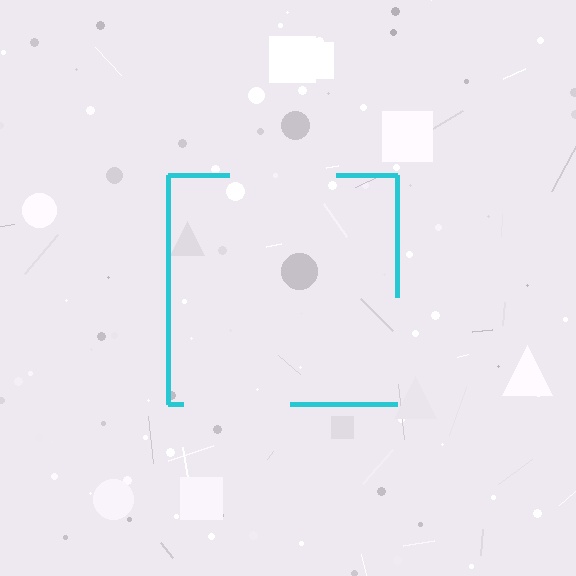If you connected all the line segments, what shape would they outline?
They would outline a square.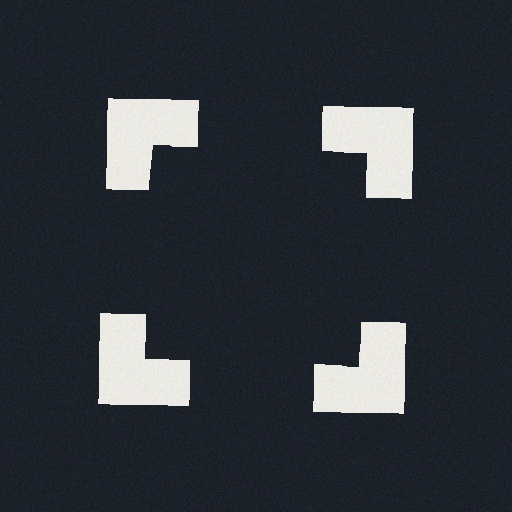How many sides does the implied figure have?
4 sides.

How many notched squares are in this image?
There are 4 — one at each vertex of the illusory square.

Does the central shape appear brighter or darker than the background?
It typically appears slightly darker than the background, even though no actual brightness change is drawn.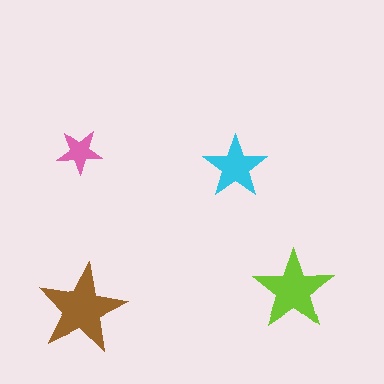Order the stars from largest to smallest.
the brown one, the lime one, the cyan one, the pink one.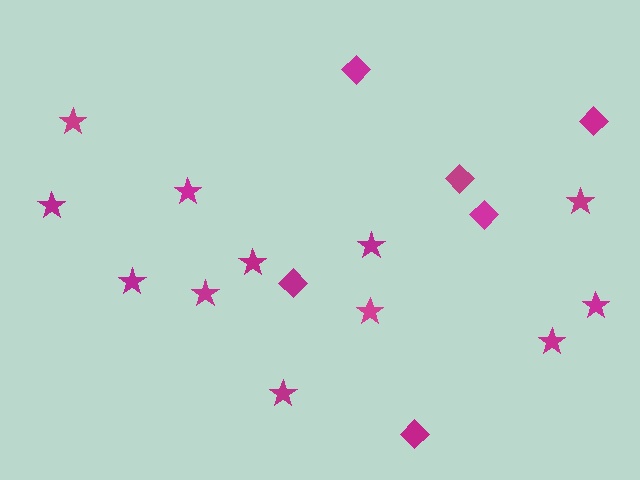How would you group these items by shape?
There are 2 groups: one group of diamonds (6) and one group of stars (12).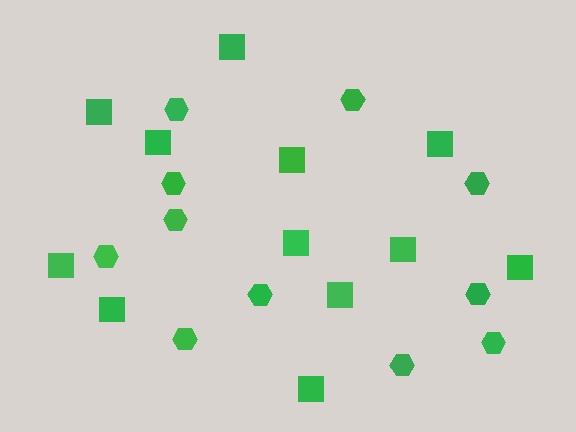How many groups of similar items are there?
There are 2 groups: one group of hexagons (11) and one group of squares (12).